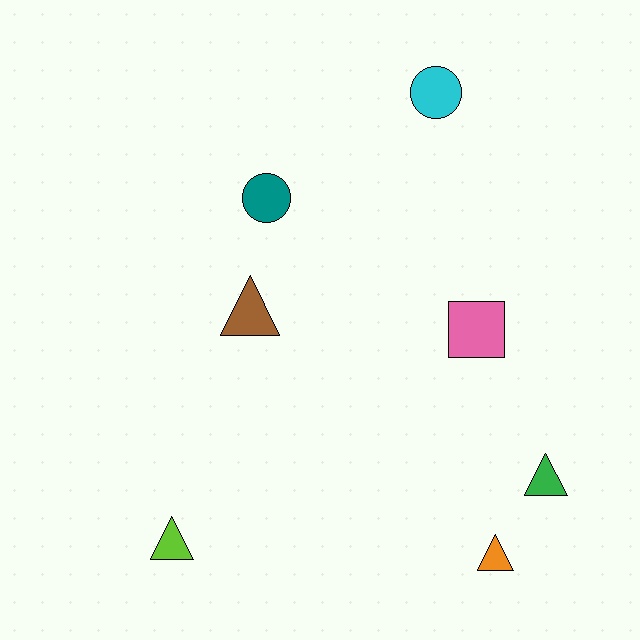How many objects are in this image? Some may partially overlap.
There are 7 objects.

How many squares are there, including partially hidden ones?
There is 1 square.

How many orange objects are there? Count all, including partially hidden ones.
There is 1 orange object.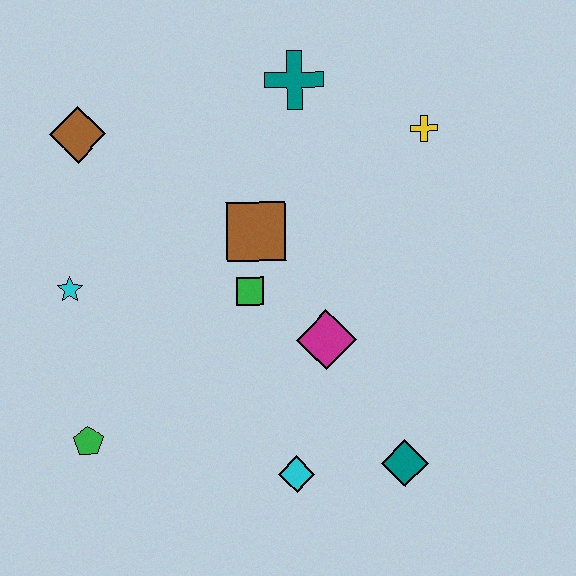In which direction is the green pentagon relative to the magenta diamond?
The green pentagon is to the left of the magenta diamond.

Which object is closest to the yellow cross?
The teal cross is closest to the yellow cross.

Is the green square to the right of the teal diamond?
No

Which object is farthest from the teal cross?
The green pentagon is farthest from the teal cross.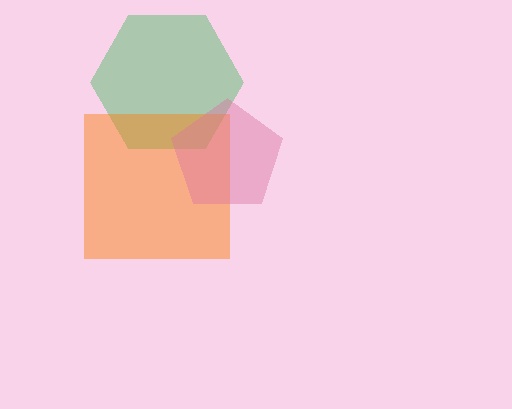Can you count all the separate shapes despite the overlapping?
Yes, there are 3 separate shapes.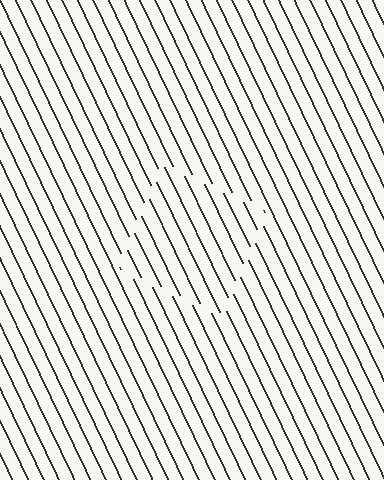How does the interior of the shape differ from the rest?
The interior of the shape contains the same grating, shifted by half a period — the contour is defined by the phase discontinuity where line-ends from the inner and outer gratings abut.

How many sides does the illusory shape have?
4 sides — the line-ends trace a square.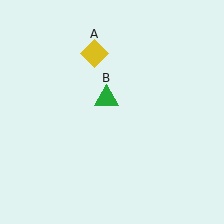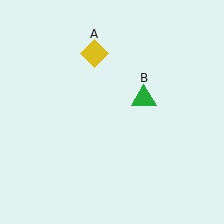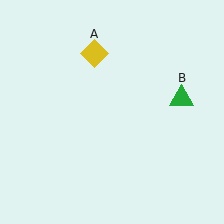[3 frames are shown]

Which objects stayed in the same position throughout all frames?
Yellow diamond (object A) remained stationary.